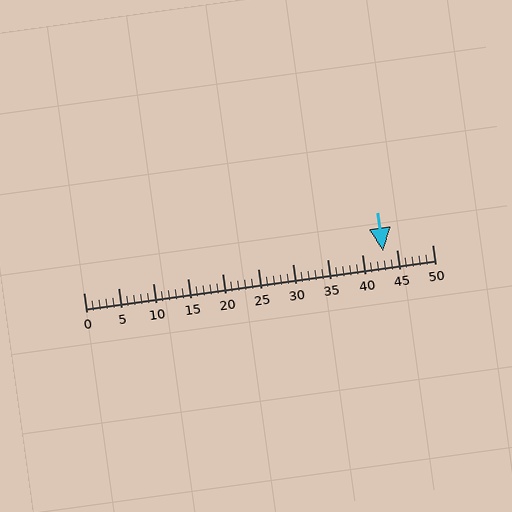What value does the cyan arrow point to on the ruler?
The cyan arrow points to approximately 43.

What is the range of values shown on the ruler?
The ruler shows values from 0 to 50.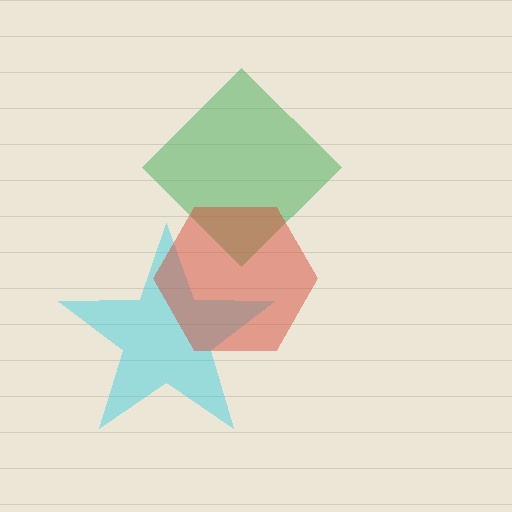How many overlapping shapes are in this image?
There are 3 overlapping shapes in the image.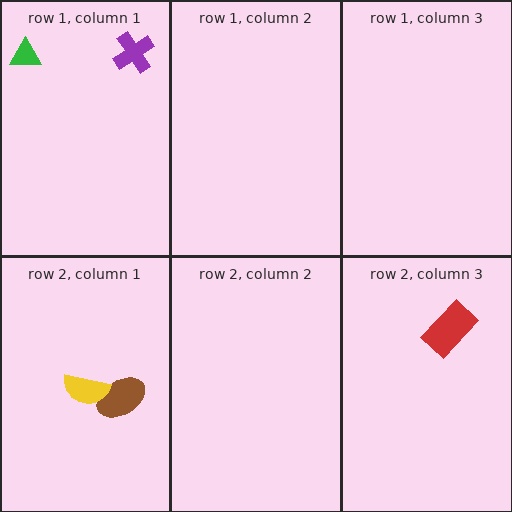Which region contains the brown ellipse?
The row 2, column 1 region.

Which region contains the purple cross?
The row 1, column 1 region.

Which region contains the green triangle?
The row 1, column 1 region.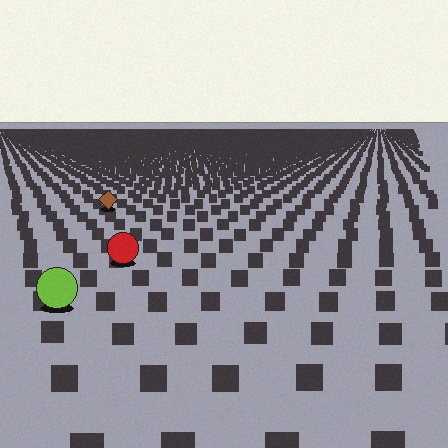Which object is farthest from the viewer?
The brown diamond is farthest from the viewer. It appears smaller and the ground texture around it is denser.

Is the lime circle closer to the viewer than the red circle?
Yes. The lime circle is closer — you can tell from the texture gradient: the ground texture is coarser near it.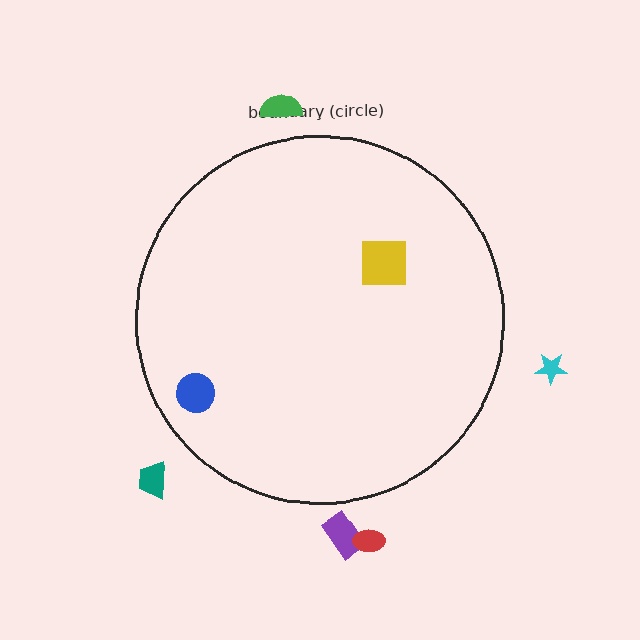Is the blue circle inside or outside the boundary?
Inside.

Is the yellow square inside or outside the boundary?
Inside.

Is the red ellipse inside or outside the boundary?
Outside.